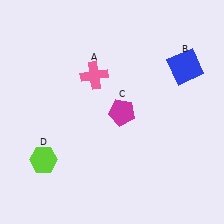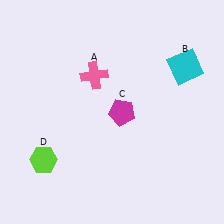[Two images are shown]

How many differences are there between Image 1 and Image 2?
There is 1 difference between the two images.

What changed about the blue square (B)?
In Image 1, B is blue. In Image 2, it changed to cyan.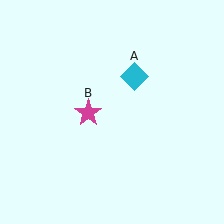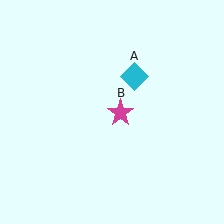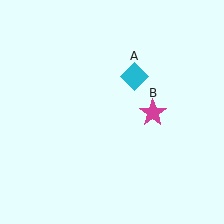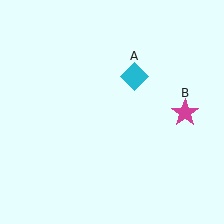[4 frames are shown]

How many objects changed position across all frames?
1 object changed position: magenta star (object B).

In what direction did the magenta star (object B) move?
The magenta star (object B) moved right.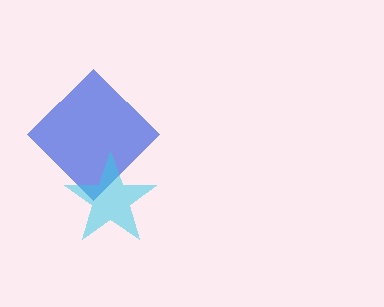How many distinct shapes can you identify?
There are 2 distinct shapes: a blue diamond, a cyan star.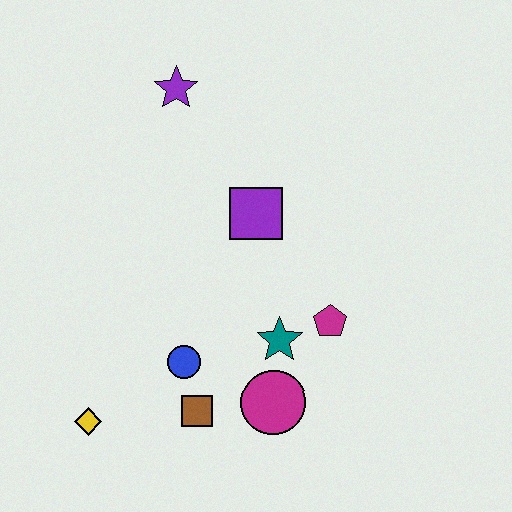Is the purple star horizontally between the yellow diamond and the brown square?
Yes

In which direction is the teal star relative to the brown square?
The teal star is to the right of the brown square.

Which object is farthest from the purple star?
The yellow diamond is farthest from the purple star.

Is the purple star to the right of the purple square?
No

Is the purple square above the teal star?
Yes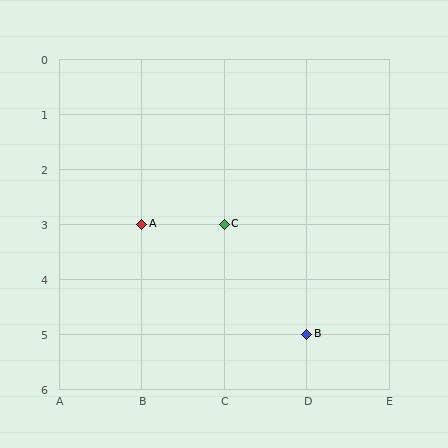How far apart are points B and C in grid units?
Points B and C are 1 column and 2 rows apart (about 2.2 grid units diagonally).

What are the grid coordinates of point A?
Point A is at grid coordinates (B, 3).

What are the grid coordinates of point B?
Point B is at grid coordinates (D, 5).